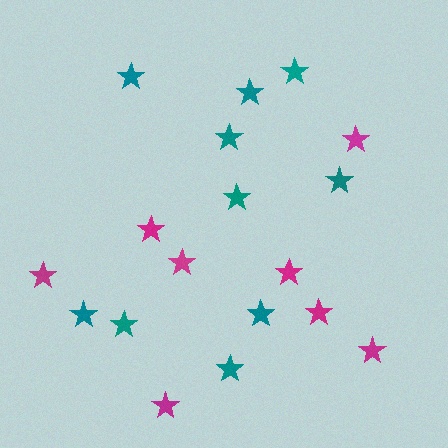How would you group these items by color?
There are 2 groups: one group of magenta stars (8) and one group of teal stars (10).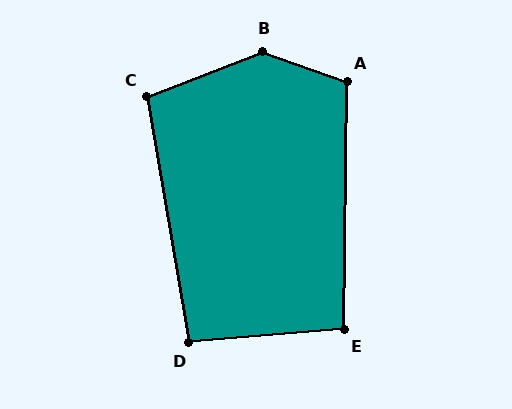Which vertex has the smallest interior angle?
D, at approximately 95 degrees.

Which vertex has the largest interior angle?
B, at approximately 139 degrees.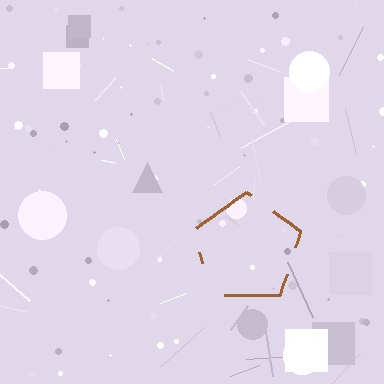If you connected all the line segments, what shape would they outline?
They would outline a pentagon.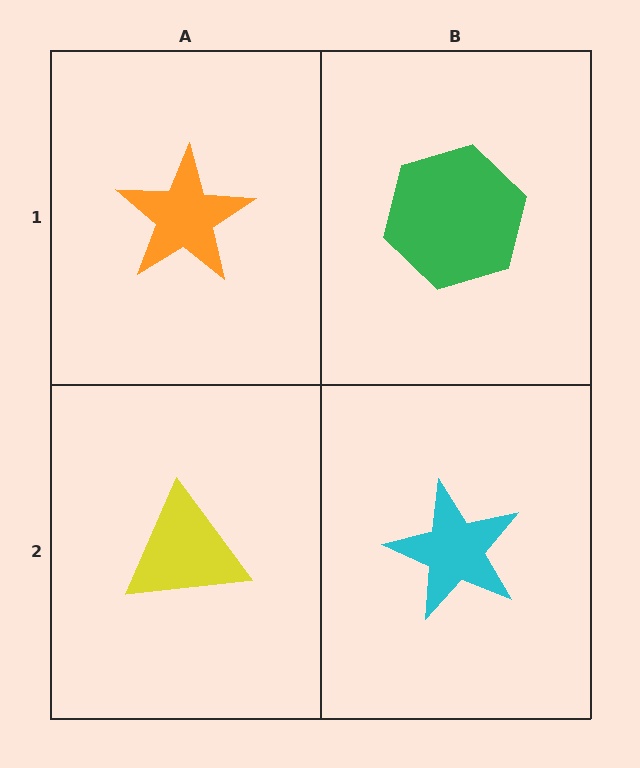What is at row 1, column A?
An orange star.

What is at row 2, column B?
A cyan star.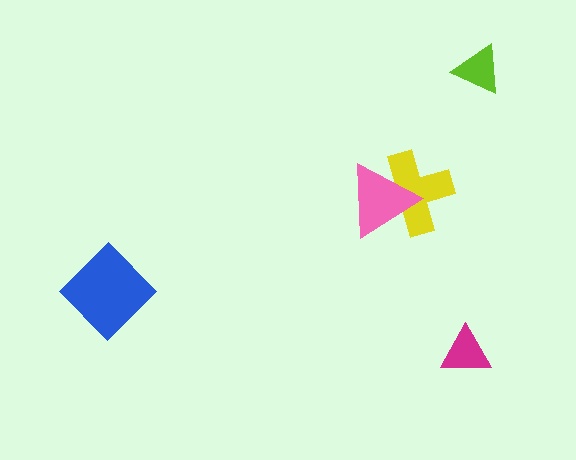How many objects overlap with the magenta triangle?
0 objects overlap with the magenta triangle.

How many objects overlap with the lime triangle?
0 objects overlap with the lime triangle.